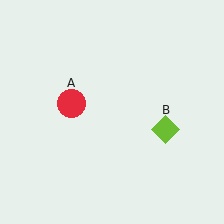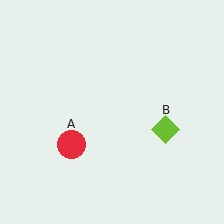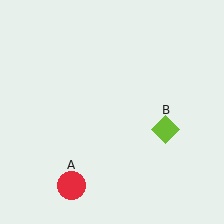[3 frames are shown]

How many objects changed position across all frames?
1 object changed position: red circle (object A).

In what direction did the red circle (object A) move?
The red circle (object A) moved down.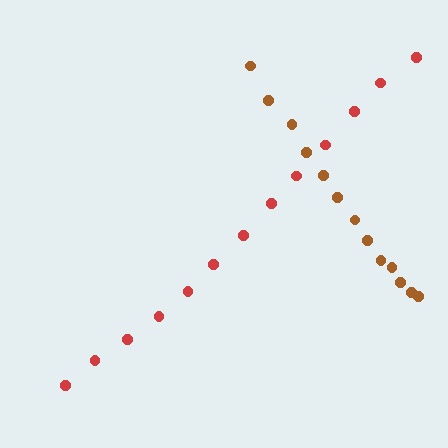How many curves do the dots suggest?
There are 2 distinct paths.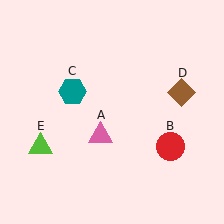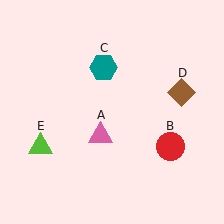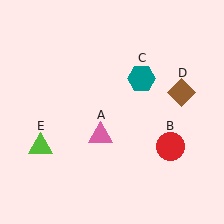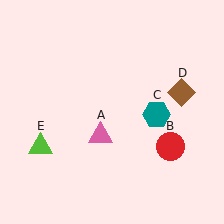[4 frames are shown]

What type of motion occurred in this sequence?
The teal hexagon (object C) rotated clockwise around the center of the scene.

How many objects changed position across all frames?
1 object changed position: teal hexagon (object C).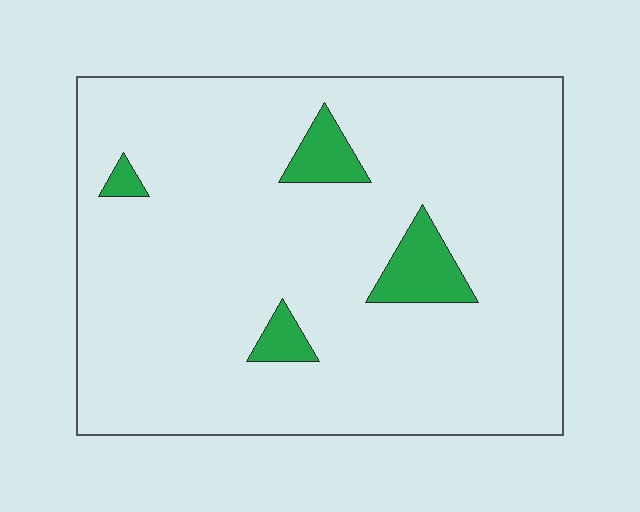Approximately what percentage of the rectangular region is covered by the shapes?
Approximately 5%.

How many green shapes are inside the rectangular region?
4.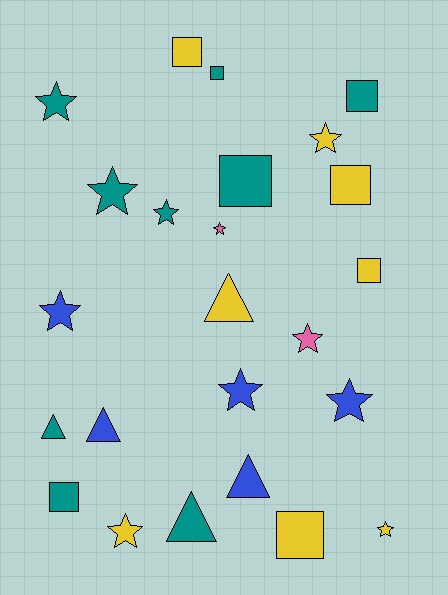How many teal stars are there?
There are 3 teal stars.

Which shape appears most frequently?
Star, with 11 objects.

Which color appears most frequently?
Teal, with 9 objects.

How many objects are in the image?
There are 24 objects.